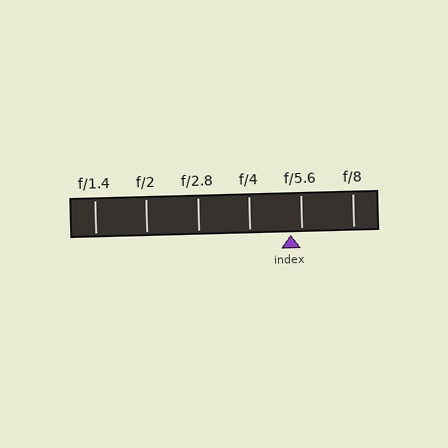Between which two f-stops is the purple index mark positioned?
The index mark is between f/4 and f/5.6.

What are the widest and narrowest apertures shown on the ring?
The widest aperture shown is f/1.4 and the narrowest is f/8.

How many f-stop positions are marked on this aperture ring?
There are 6 f-stop positions marked.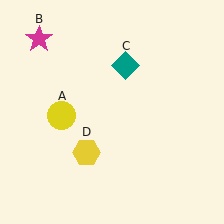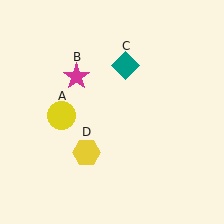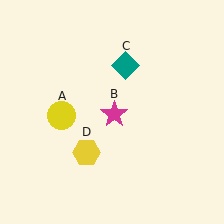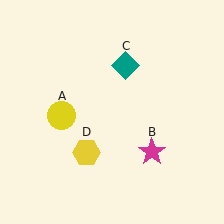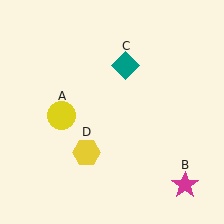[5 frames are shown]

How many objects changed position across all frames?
1 object changed position: magenta star (object B).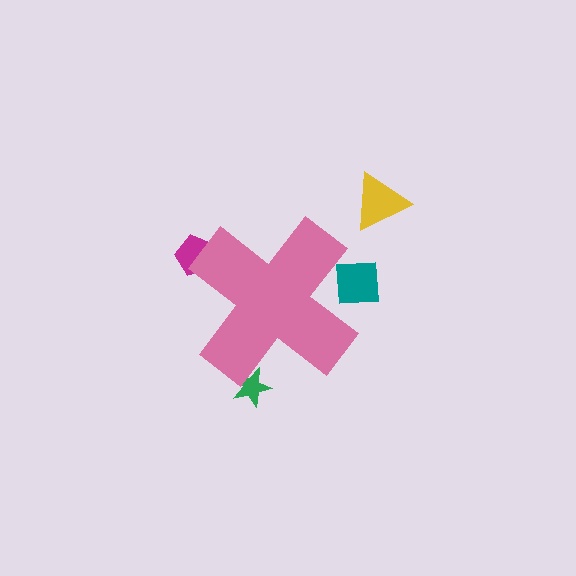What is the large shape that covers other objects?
A pink cross.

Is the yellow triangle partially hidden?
No, the yellow triangle is fully visible.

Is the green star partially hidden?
Yes, the green star is partially hidden behind the pink cross.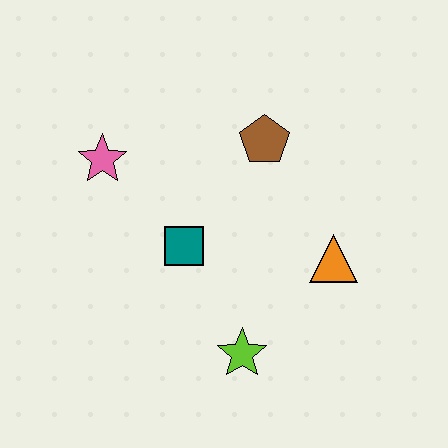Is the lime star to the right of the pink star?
Yes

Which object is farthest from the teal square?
The orange triangle is farthest from the teal square.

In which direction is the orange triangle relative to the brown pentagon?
The orange triangle is below the brown pentagon.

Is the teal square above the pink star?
No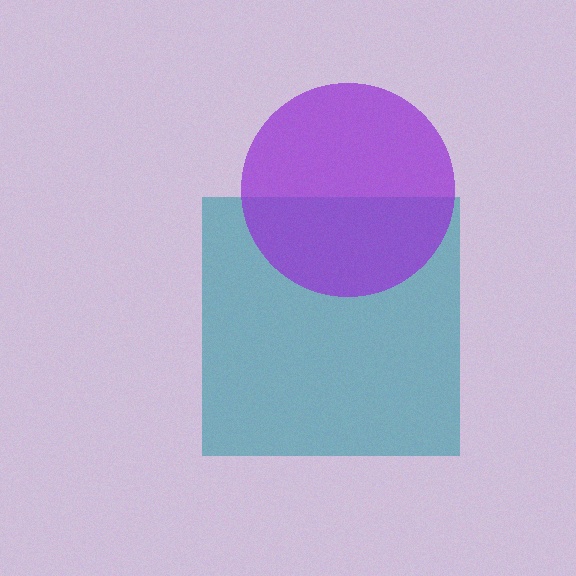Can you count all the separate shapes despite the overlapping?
Yes, there are 2 separate shapes.